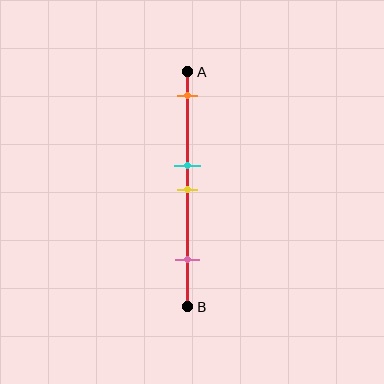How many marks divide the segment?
There are 4 marks dividing the segment.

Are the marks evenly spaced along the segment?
No, the marks are not evenly spaced.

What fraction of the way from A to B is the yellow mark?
The yellow mark is approximately 50% (0.5) of the way from A to B.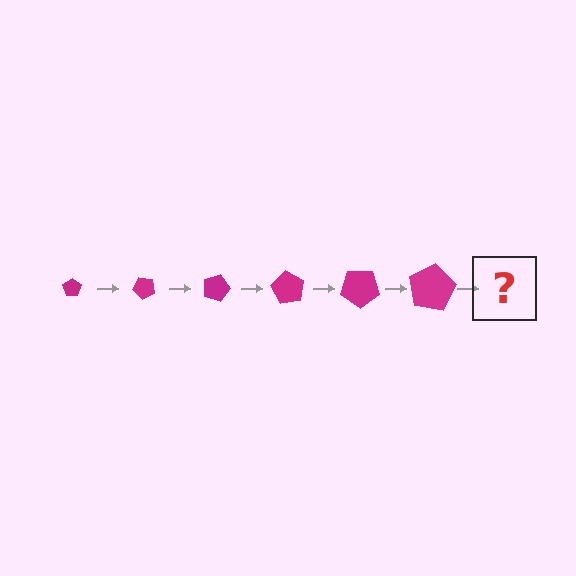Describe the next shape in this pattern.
It should be a pentagon, larger than the previous one and rotated 270 degrees from the start.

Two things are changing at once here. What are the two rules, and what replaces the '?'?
The two rules are that the pentagon grows larger each step and it rotates 45 degrees each step. The '?' should be a pentagon, larger than the previous one and rotated 270 degrees from the start.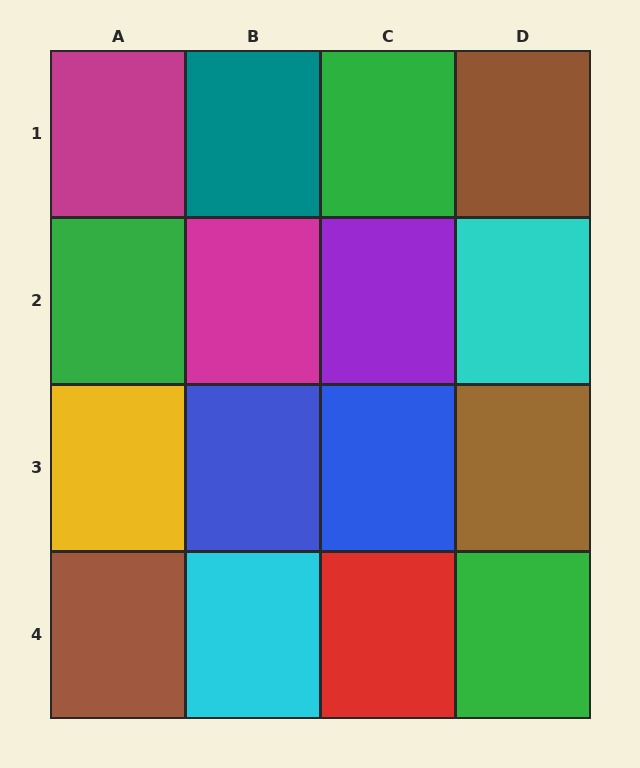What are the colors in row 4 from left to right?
Brown, cyan, red, green.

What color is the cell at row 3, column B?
Blue.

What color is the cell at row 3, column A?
Yellow.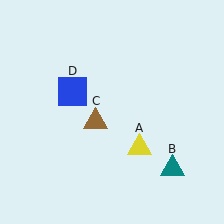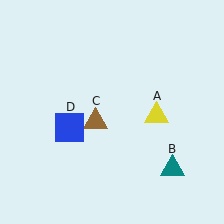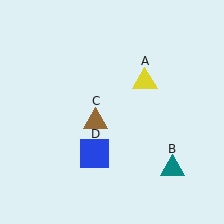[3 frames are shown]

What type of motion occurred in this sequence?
The yellow triangle (object A), blue square (object D) rotated counterclockwise around the center of the scene.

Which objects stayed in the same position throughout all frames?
Teal triangle (object B) and brown triangle (object C) remained stationary.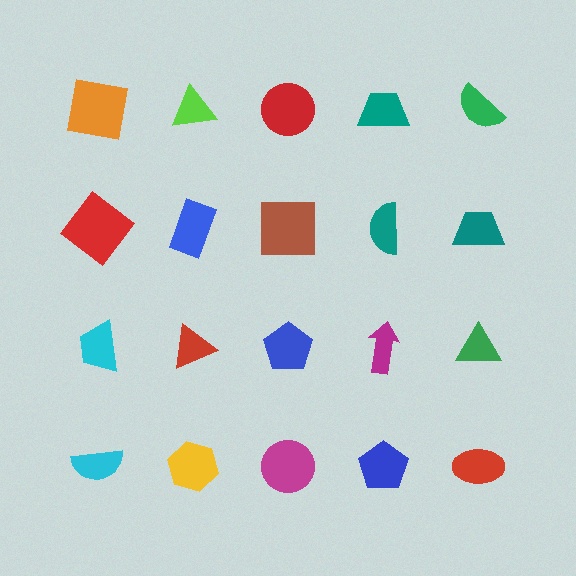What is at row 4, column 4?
A blue pentagon.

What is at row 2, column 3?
A brown square.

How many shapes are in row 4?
5 shapes.